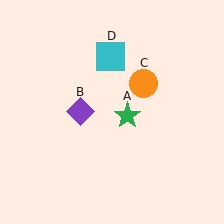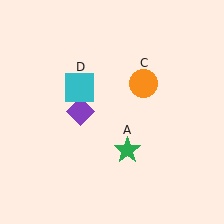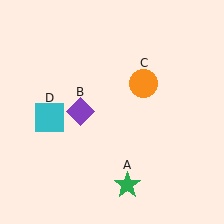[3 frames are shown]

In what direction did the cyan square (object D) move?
The cyan square (object D) moved down and to the left.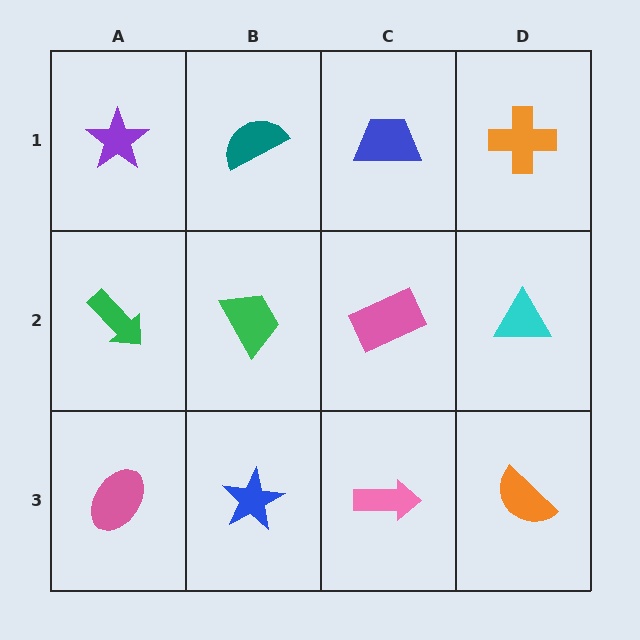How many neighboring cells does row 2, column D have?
3.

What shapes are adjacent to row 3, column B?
A green trapezoid (row 2, column B), a pink ellipse (row 3, column A), a pink arrow (row 3, column C).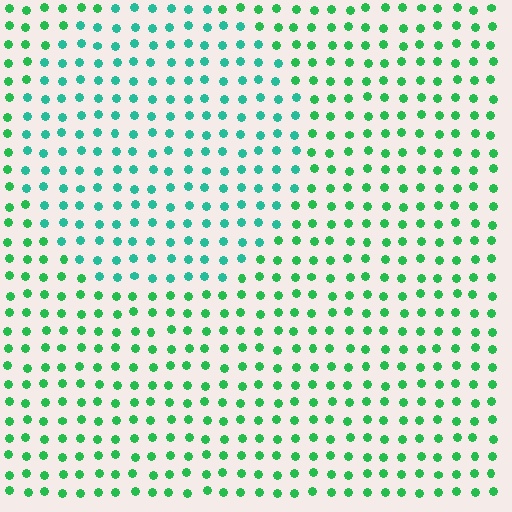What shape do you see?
I see a circle.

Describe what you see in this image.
The image is filled with small green elements in a uniform arrangement. A circle-shaped region is visible where the elements are tinted to a slightly different hue, forming a subtle color boundary.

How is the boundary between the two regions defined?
The boundary is defined purely by a slight shift in hue (about 31 degrees). Spacing, size, and orientation are identical on both sides.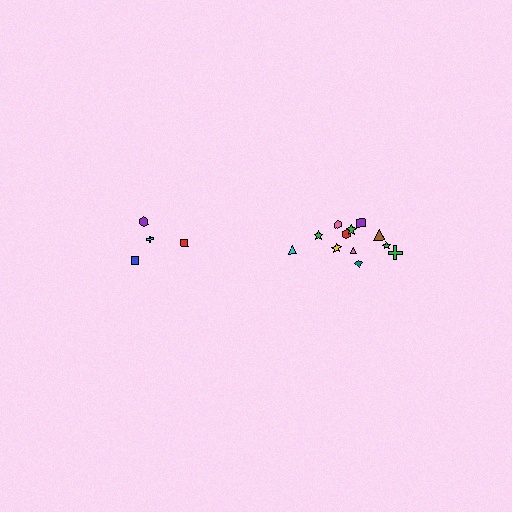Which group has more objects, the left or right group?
The right group.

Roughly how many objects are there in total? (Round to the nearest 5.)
Roughly 15 objects in total.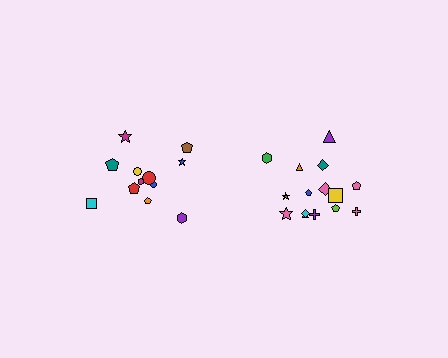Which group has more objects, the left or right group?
The right group.